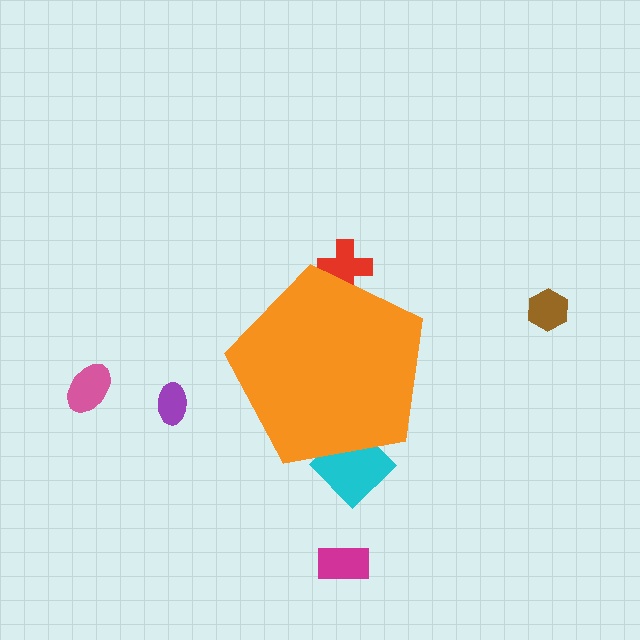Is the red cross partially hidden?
Yes, the red cross is partially hidden behind the orange pentagon.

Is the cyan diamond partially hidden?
Yes, the cyan diamond is partially hidden behind the orange pentagon.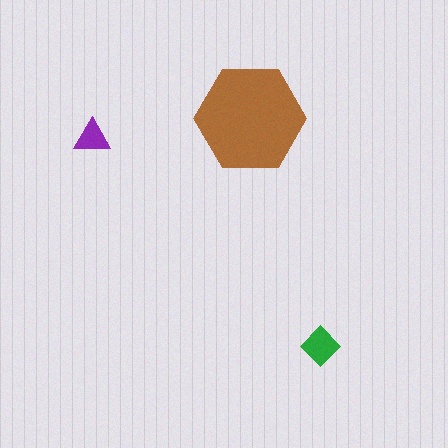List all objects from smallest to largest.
The purple triangle, the green diamond, the brown hexagon.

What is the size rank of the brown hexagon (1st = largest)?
1st.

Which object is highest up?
The brown hexagon is topmost.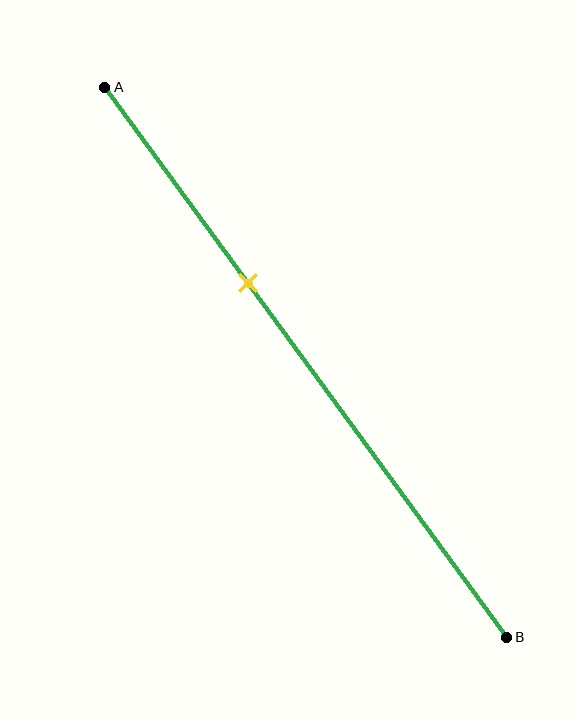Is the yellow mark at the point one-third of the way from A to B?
Yes, the mark is approximately at the one-third point.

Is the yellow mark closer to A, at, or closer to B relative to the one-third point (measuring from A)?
The yellow mark is approximately at the one-third point of segment AB.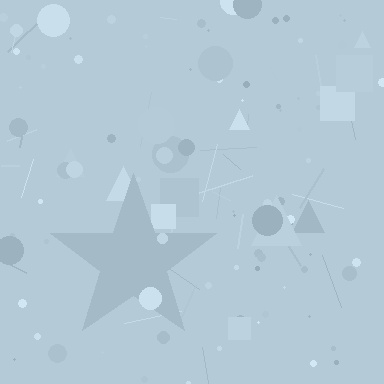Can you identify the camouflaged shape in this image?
The camouflaged shape is a star.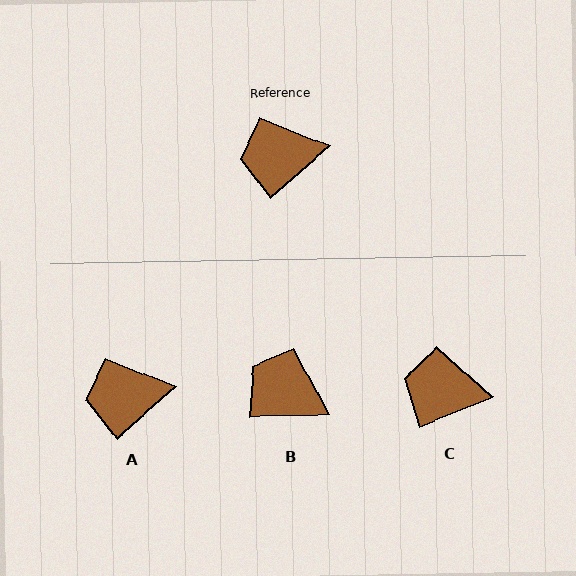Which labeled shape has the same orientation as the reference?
A.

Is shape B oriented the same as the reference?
No, it is off by about 41 degrees.